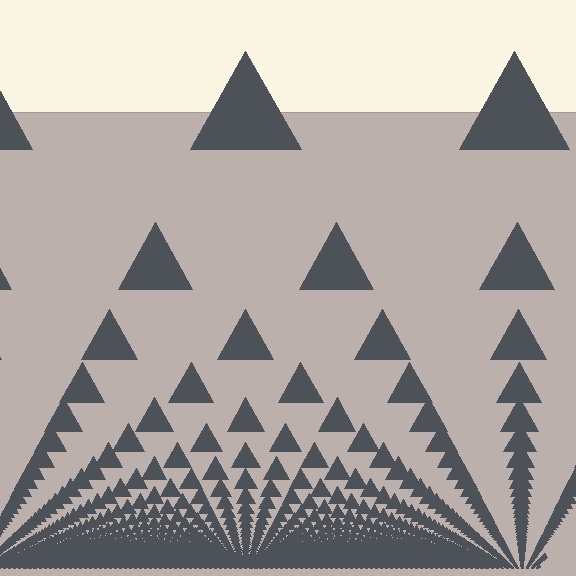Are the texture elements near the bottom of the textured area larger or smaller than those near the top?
Smaller. The gradient is inverted — elements near the bottom are smaller and denser.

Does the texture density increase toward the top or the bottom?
Density increases toward the bottom.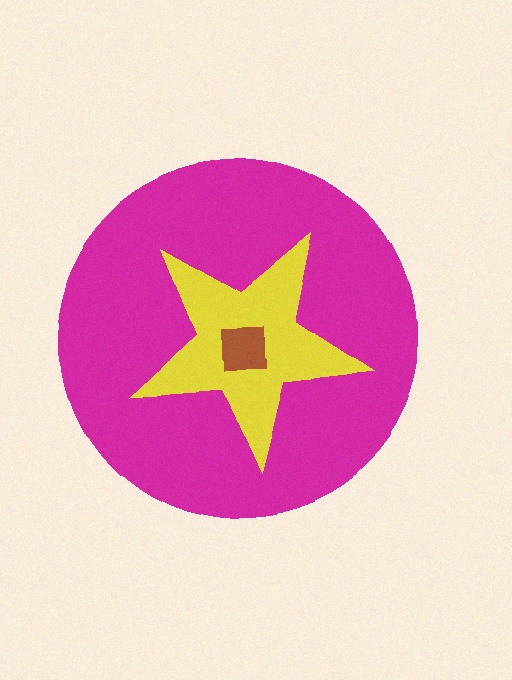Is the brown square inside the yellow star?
Yes.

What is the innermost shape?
The brown square.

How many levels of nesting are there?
3.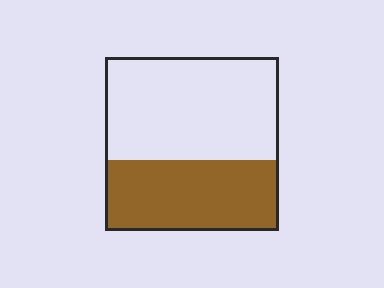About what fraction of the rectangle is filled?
About two fifths (2/5).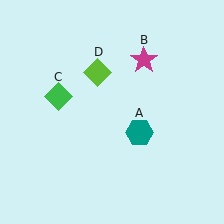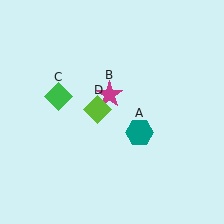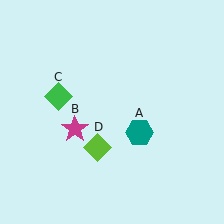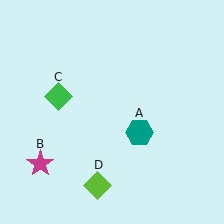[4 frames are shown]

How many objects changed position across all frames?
2 objects changed position: magenta star (object B), lime diamond (object D).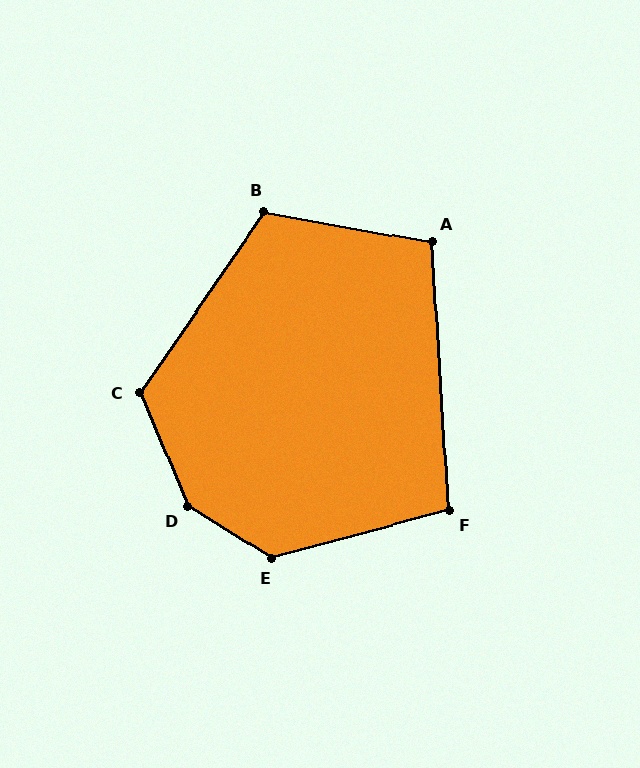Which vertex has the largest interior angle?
D, at approximately 144 degrees.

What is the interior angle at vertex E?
Approximately 134 degrees (obtuse).